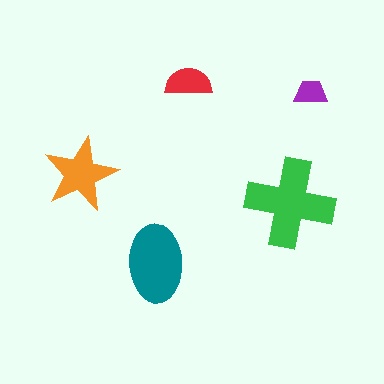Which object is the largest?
The green cross.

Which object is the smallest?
The purple trapezoid.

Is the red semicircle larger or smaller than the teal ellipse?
Smaller.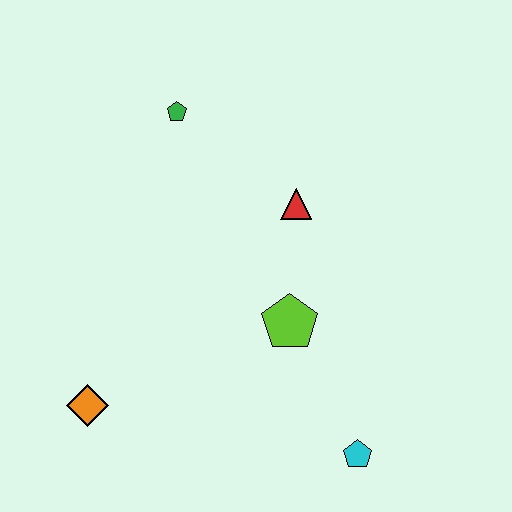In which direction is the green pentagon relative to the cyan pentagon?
The green pentagon is above the cyan pentagon.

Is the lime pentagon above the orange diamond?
Yes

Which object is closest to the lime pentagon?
The red triangle is closest to the lime pentagon.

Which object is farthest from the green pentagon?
The cyan pentagon is farthest from the green pentagon.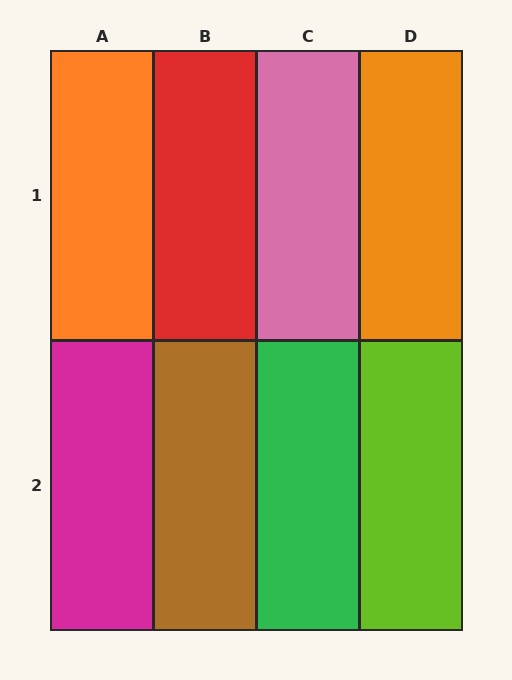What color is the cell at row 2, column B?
Brown.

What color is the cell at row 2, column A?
Magenta.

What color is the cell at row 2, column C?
Green.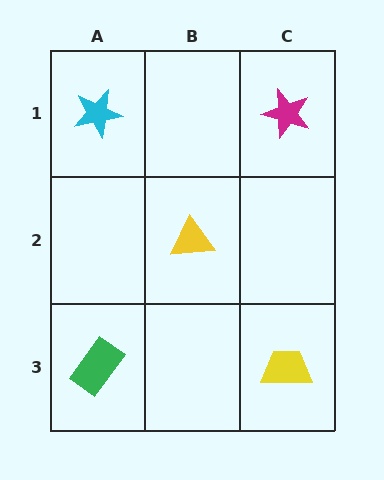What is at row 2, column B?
A yellow triangle.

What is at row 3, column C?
A yellow trapezoid.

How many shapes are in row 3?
2 shapes.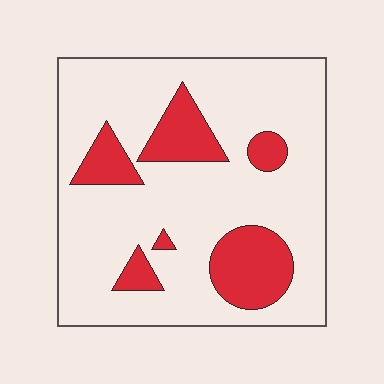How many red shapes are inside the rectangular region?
6.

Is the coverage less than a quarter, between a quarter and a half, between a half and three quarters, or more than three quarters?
Less than a quarter.